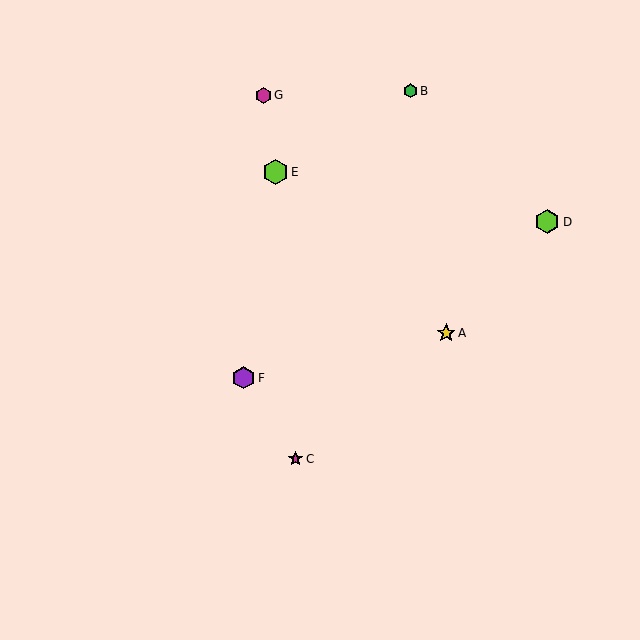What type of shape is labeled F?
Shape F is a purple hexagon.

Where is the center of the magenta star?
The center of the magenta star is at (296, 459).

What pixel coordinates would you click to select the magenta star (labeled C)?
Click at (296, 459) to select the magenta star C.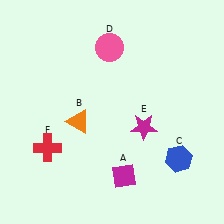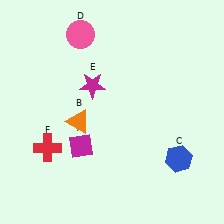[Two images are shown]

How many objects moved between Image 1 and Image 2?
3 objects moved between the two images.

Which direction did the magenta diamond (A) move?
The magenta diamond (A) moved left.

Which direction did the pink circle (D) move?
The pink circle (D) moved left.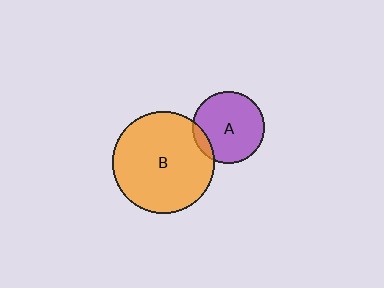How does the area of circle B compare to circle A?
Approximately 2.0 times.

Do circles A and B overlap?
Yes.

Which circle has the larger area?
Circle B (orange).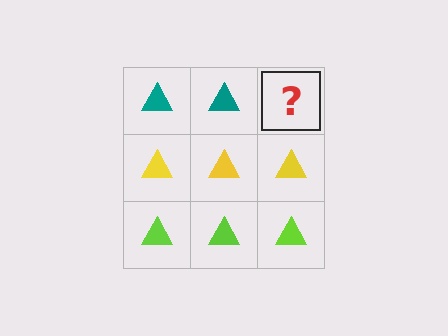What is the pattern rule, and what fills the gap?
The rule is that each row has a consistent color. The gap should be filled with a teal triangle.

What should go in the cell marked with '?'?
The missing cell should contain a teal triangle.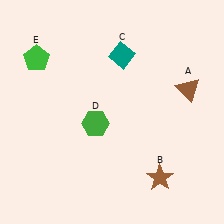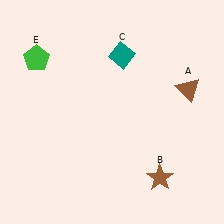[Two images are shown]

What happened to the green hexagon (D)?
The green hexagon (D) was removed in Image 2. It was in the bottom-left area of Image 1.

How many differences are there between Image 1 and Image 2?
There is 1 difference between the two images.